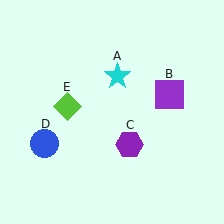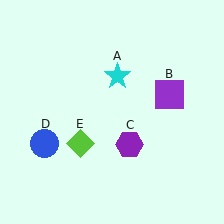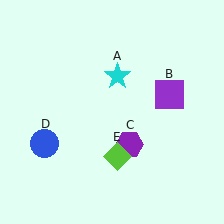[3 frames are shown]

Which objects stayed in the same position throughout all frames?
Cyan star (object A) and purple square (object B) and purple hexagon (object C) and blue circle (object D) remained stationary.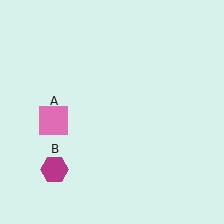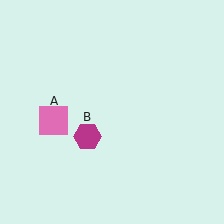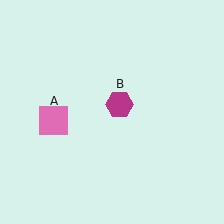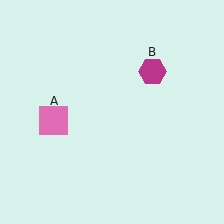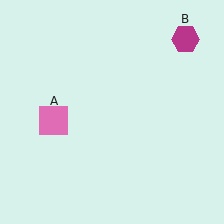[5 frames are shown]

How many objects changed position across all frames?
1 object changed position: magenta hexagon (object B).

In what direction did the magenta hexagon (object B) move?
The magenta hexagon (object B) moved up and to the right.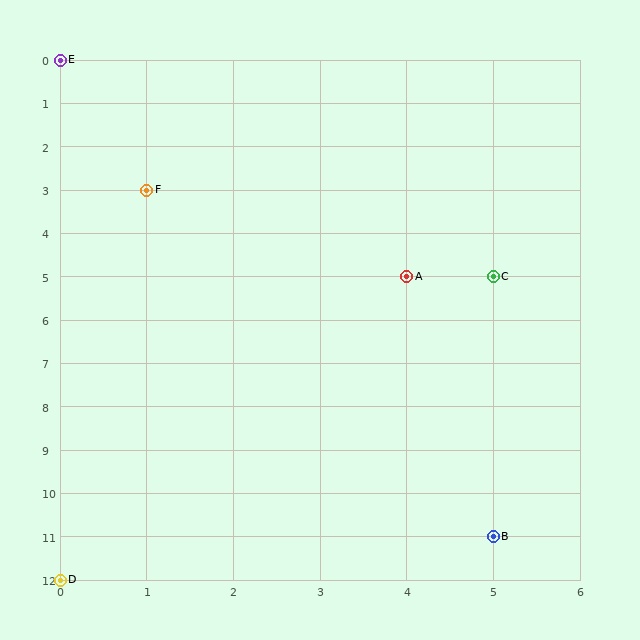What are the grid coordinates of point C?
Point C is at grid coordinates (5, 5).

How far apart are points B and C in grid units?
Points B and C are 6 rows apart.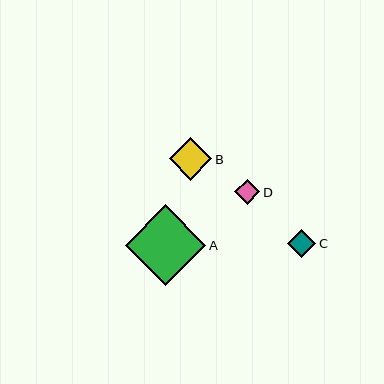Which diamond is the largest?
Diamond A is the largest with a size of approximately 80 pixels.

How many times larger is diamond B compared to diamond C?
Diamond B is approximately 1.5 times the size of diamond C.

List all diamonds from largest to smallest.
From largest to smallest: A, B, C, D.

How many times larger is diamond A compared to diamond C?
Diamond A is approximately 2.9 times the size of diamond C.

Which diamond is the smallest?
Diamond D is the smallest with a size of approximately 26 pixels.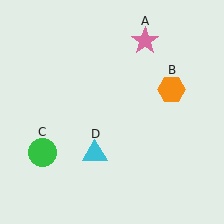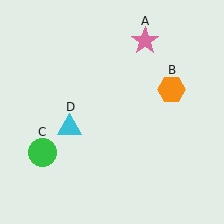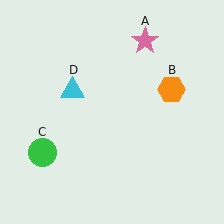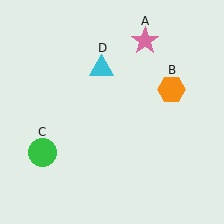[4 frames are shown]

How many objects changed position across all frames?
1 object changed position: cyan triangle (object D).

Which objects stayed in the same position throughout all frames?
Pink star (object A) and orange hexagon (object B) and green circle (object C) remained stationary.